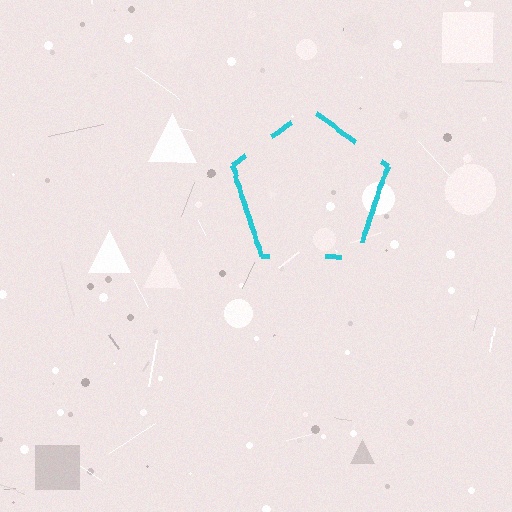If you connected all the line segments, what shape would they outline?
They would outline a pentagon.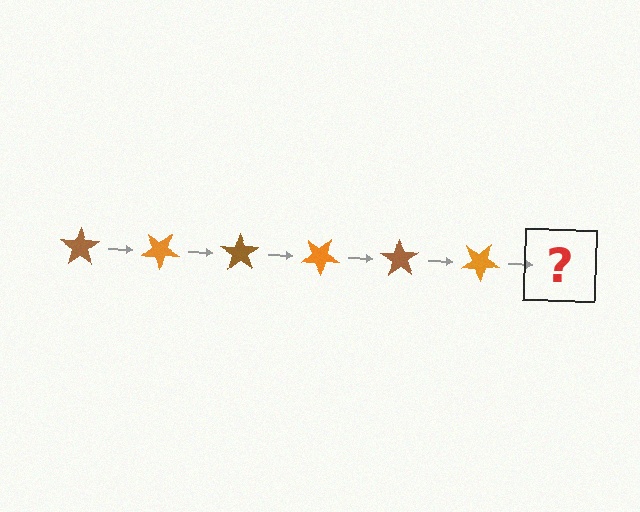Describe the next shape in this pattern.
It should be a brown star, rotated 210 degrees from the start.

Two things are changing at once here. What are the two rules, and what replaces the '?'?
The two rules are that it rotates 35 degrees each step and the color cycles through brown and orange. The '?' should be a brown star, rotated 210 degrees from the start.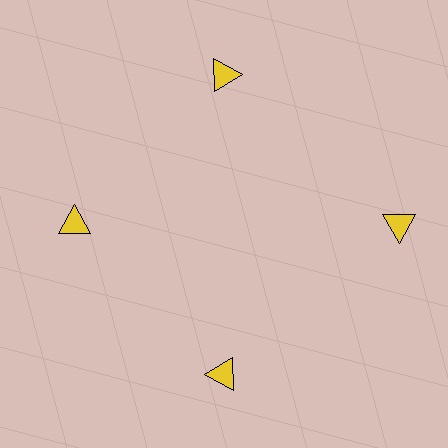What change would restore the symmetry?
The symmetry would be restored by moving it inward, back onto the ring so that all 4 triangles sit at equal angles and equal distance from the center.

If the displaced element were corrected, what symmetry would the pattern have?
It would have 4-fold rotational symmetry — the pattern would map onto itself every 90 degrees.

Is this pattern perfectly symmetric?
No. The 4 yellow triangles are arranged in a ring, but one element near the 3 o'clock position is pushed outward from the center, breaking the 4-fold rotational symmetry.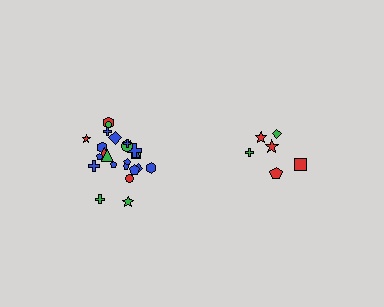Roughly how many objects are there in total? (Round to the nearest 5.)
Roughly 30 objects in total.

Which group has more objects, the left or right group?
The left group.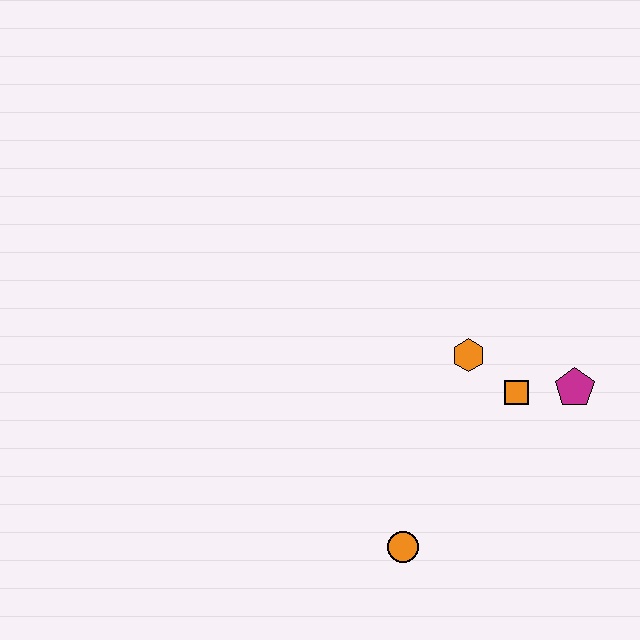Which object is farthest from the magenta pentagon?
The orange circle is farthest from the magenta pentagon.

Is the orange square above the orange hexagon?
No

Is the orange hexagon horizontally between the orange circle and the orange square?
Yes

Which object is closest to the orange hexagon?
The orange square is closest to the orange hexagon.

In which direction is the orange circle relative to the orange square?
The orange circle is below the orange square.